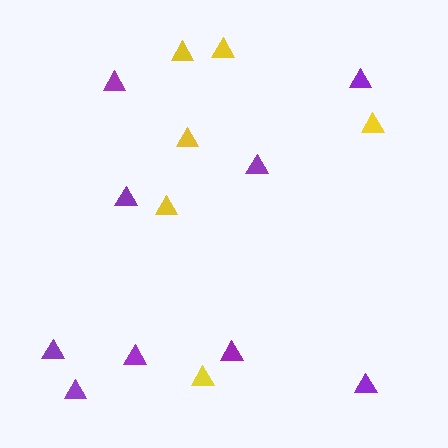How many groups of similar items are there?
There are 2 groups: one group of yellow triangles (6) and one group of purple triangles (9).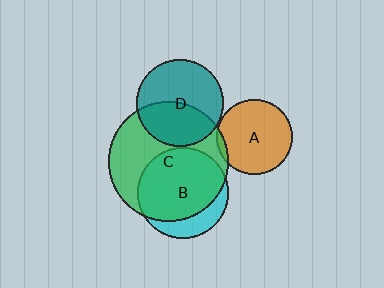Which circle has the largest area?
Circle C (green).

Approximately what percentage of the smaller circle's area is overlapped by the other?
Approximately 45%.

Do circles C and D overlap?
Yes.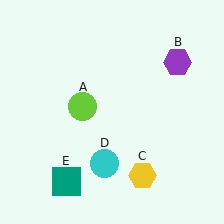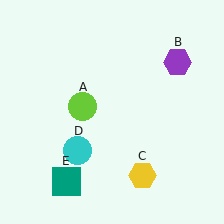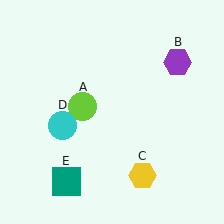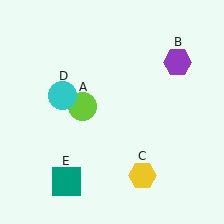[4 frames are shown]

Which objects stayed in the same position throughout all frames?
Lime circle (object A) and purple hexagon (object B) and yellow hexagon (object C) and teal square (object E) remained stationary.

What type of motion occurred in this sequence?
The cyan circle (object D) rotated clockwise around the center of the scene.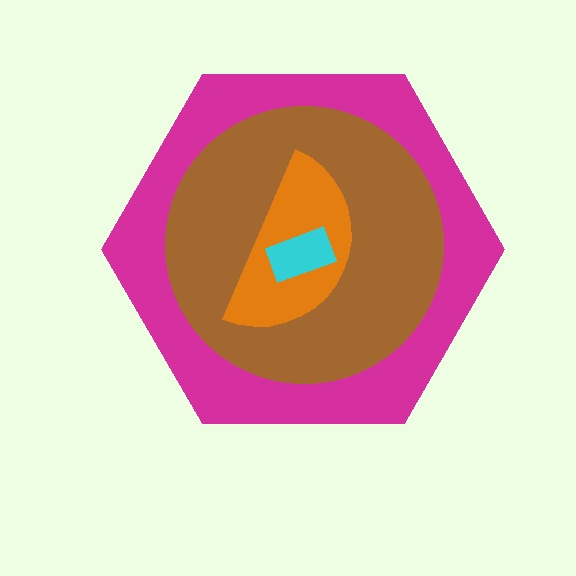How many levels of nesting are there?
4.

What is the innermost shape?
The cyan rectangle.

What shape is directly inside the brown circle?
The orange semicircle.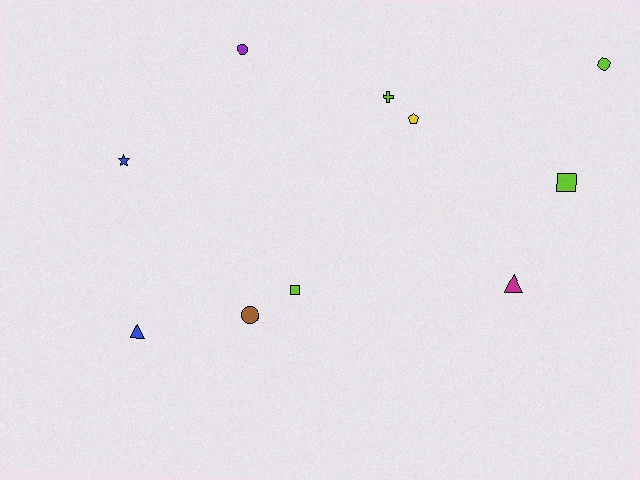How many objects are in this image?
There are 10 objects.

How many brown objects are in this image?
There is 1 brown object.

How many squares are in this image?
There are 2 squares.